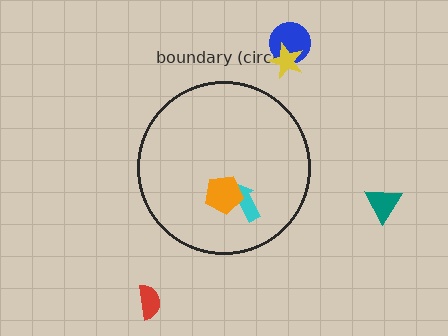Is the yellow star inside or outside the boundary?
Outside.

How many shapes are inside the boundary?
2 inside, 4 outside.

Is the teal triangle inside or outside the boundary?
Outside.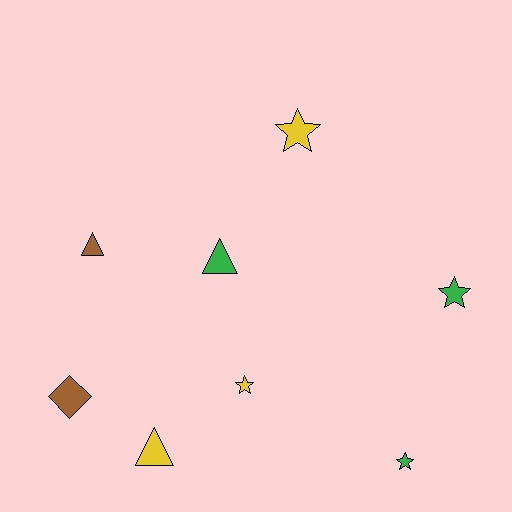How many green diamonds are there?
There are no green diamonds.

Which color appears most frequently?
Green, with 3 objects.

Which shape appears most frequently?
Star, with 4 objects.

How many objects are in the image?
There are 8 objects.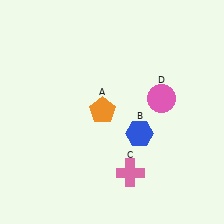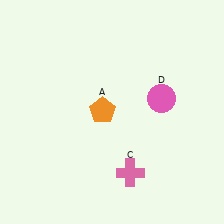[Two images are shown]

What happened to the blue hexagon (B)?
The blue hexagon (B) was removed in Image 2. It was in the bottom-right area of Image 1.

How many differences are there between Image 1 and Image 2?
There is 1 difference between the two images.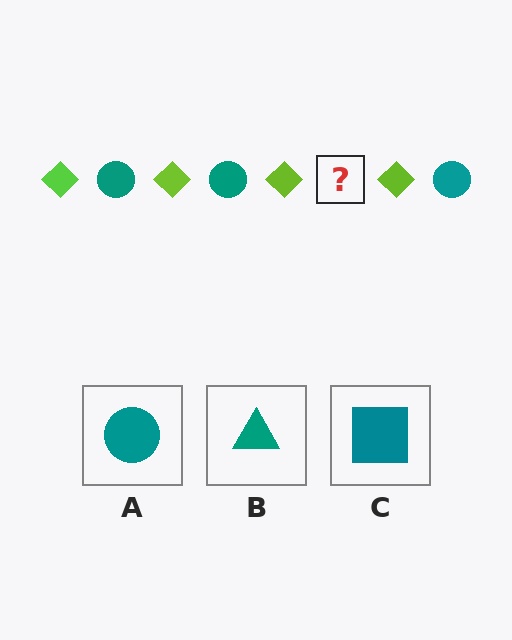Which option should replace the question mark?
Option A.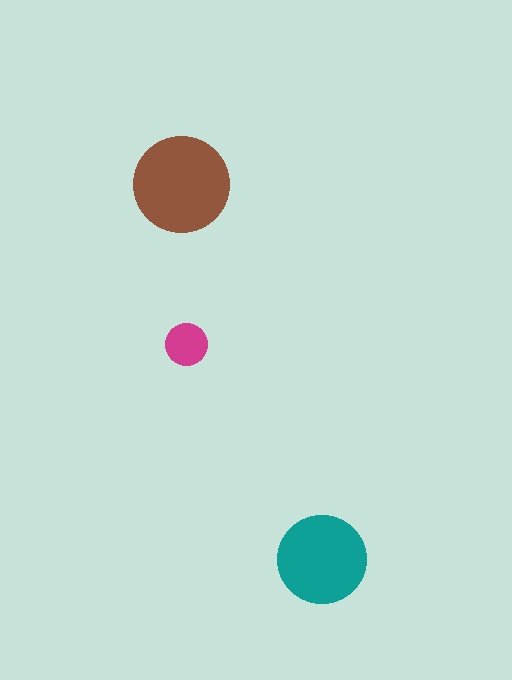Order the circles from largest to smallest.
the brown one, the teal one, the magenta one.